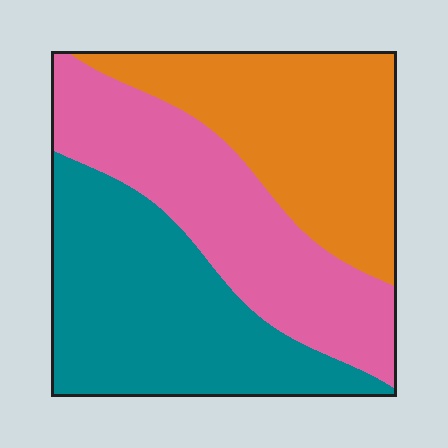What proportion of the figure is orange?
Orange covers around 30% of the figure.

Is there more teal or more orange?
Teal.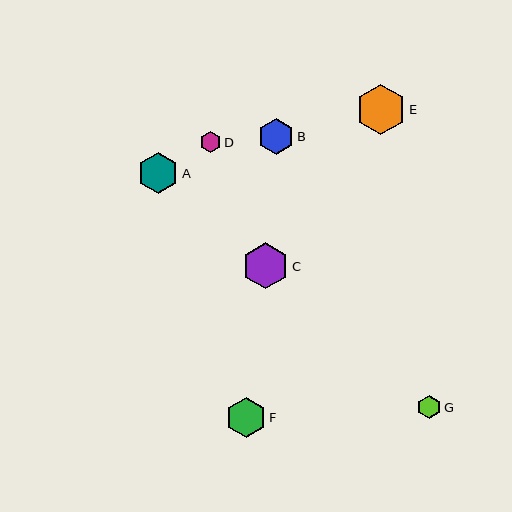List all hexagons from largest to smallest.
From largest to smallest: E, C, A, F, B, G, D.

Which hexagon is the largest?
Hexagon E is the largest with a size of approximately 50 pixels.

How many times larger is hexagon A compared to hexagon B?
Hexagon A is approximately 1.2 times the size of hexagon B.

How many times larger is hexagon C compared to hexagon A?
Hexagon C is approximately 1.1 times the size of hexagon A.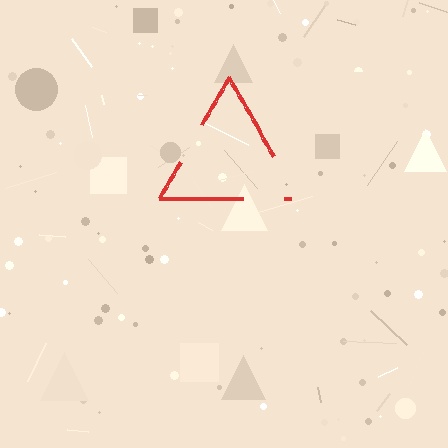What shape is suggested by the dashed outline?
The dashed outline suggests a triangle.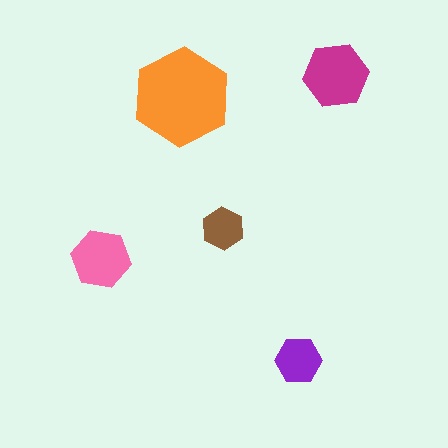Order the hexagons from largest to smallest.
the orange one, the magenta one, the pink one, the purple one, the brown one.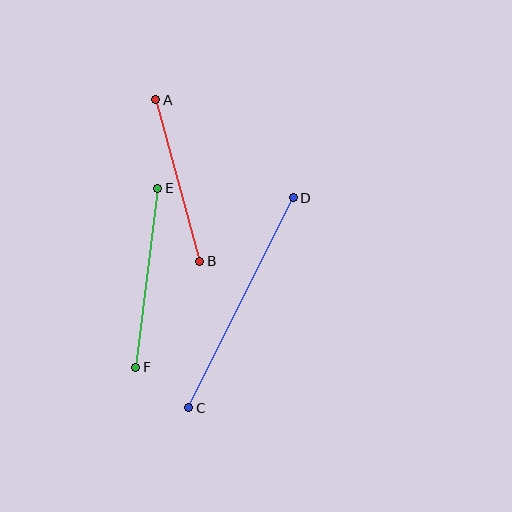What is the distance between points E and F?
The distance is approximately 180 pixels.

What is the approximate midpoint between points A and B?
The midpoint is at approximately (178, 180) pixels.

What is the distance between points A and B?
The distance is approximately 168 pixels.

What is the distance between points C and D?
The distance is approximately 235 pixels.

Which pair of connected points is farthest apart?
Points C and D are farthest apart.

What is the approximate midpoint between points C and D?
The midpoint is at approximately (241, 303) pixels.